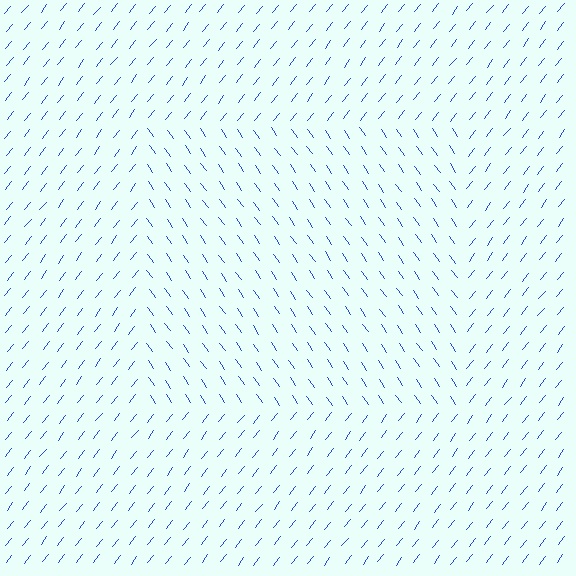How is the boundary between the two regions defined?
The boundary is defined purely by a change in line orientation (approximately 72 degrees difference). All lines are the same color and thickness.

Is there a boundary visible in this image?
Yes, there is a texture boundary formed by a change in line orientation.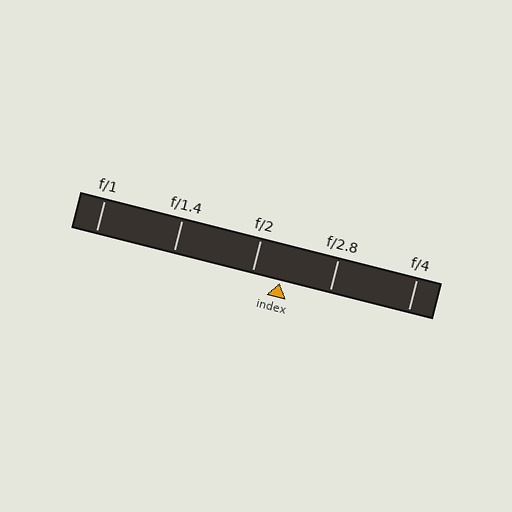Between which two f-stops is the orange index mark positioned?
The index mark is between f/2 and f/2.8.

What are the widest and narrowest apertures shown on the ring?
The widest aperture shown is f/1 and the narrowest is f/4.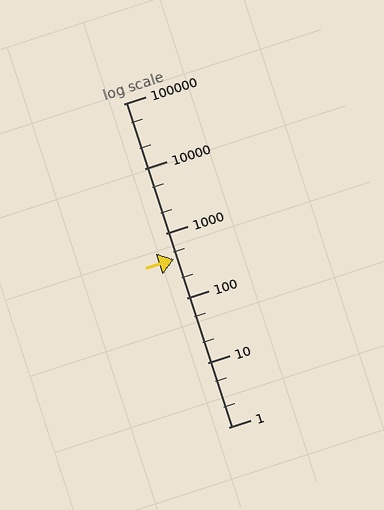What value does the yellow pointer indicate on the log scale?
The pointer indicates approximately 400.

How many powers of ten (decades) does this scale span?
The scale spans 5 decades, from 1 to 100000.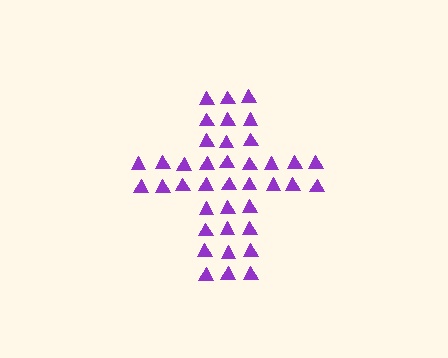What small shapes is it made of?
It is made of small triangles.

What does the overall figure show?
The overall figure shows a cross.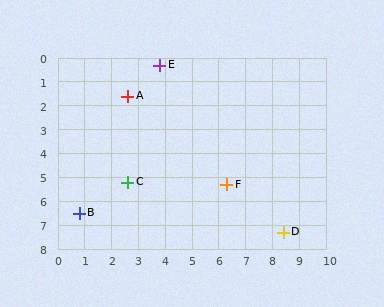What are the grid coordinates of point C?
Point C is at approximately (2.6, 5.2).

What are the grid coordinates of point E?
Point E is at approximately (3.8, 0.3).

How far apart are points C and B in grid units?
Points C and B are about 2.2 grid units apart.